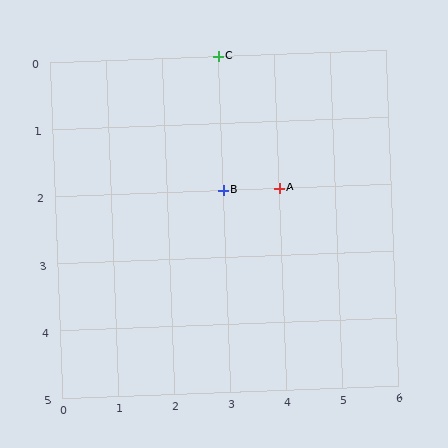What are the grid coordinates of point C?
Point C is at grid coordinates (3, 0).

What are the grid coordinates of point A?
Point A is at grid coordinates (4, 2).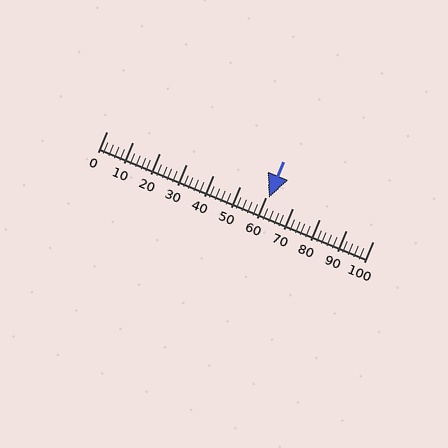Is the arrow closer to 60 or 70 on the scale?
The arrow is closer to 60.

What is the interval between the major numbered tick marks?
The major tick marks are spaced 10 units apart.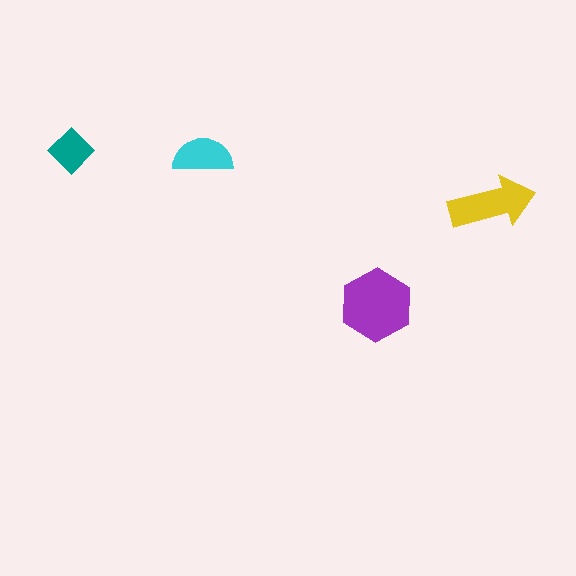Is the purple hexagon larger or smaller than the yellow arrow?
Larger.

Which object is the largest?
The purple hexagon.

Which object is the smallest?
The teal diamond.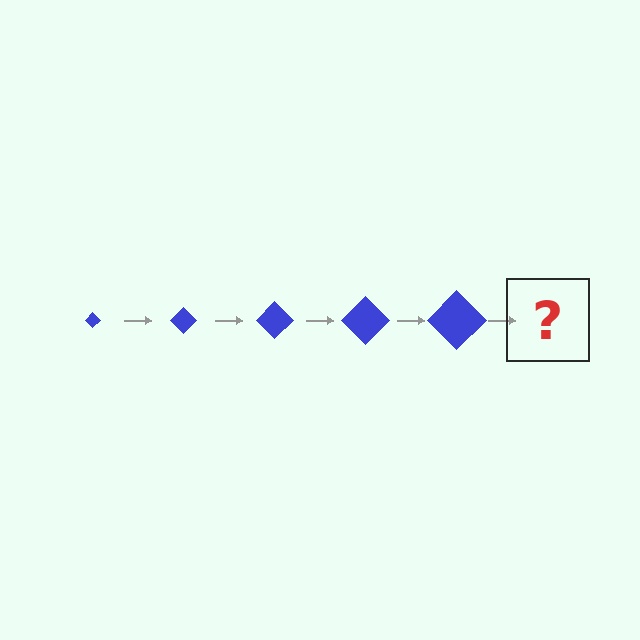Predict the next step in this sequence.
The next step is a blue diamond, larger than the previous one.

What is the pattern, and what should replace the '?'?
The pattern is that the diamond gets progressively larger each step. The '?' should be a blue diamond, larger than the previous one.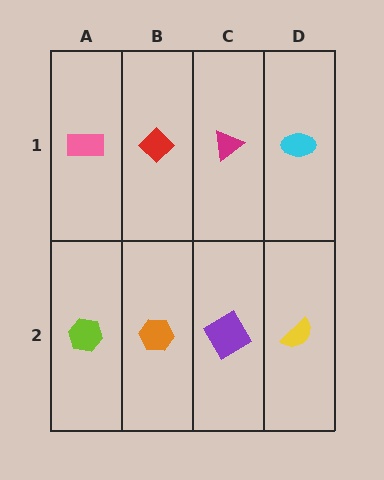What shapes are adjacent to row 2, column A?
A pink rectangle (row 1, column A), an orange hexagon (row 2, column B).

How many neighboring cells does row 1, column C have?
3.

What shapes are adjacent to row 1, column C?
A purple diamond (row 2, column C), a red diamond (row 1, column B), a cyan ellipse (row 1, column D).